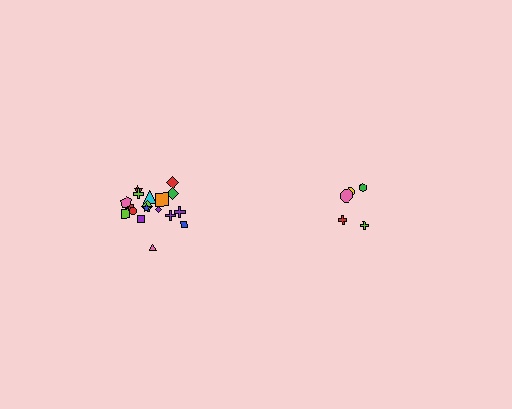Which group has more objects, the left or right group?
The left group.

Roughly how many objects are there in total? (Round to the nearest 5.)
Roughly 25 objects in total.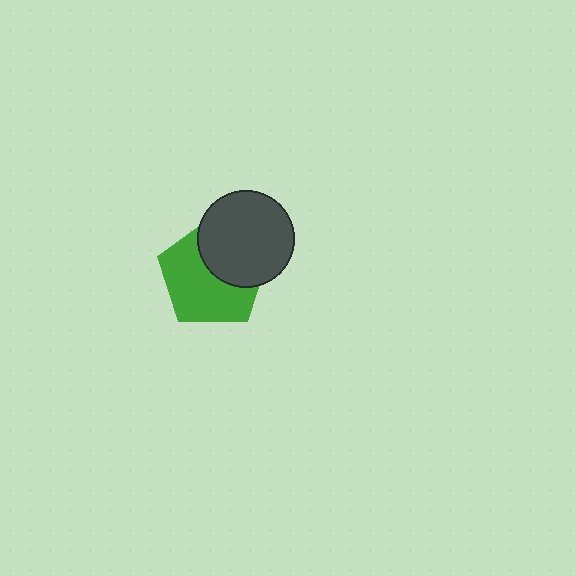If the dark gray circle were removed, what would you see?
You would see the complete green pentagon.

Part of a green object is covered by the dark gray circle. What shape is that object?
It is a pentagon.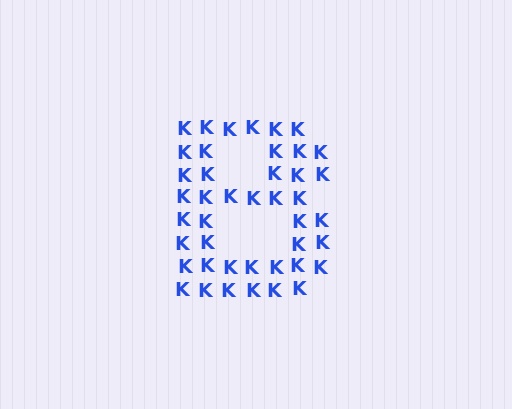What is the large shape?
The large shape is the letter B.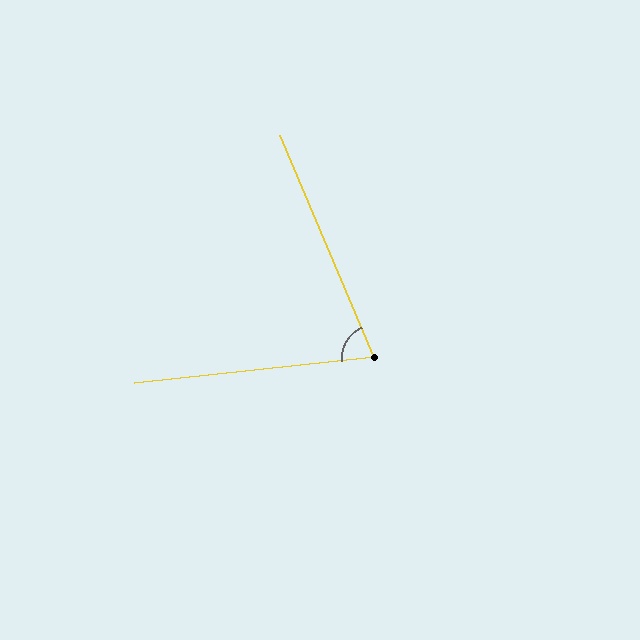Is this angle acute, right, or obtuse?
It is acute.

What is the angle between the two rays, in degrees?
Approximately 73 degrees.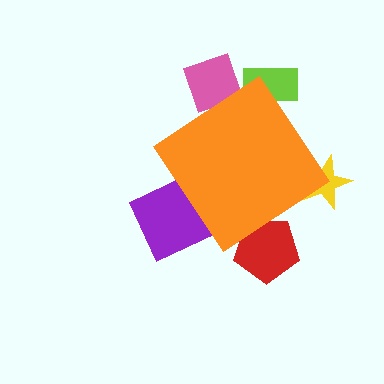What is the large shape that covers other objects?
An orange diamond.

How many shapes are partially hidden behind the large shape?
5 shapes are partially hidden.